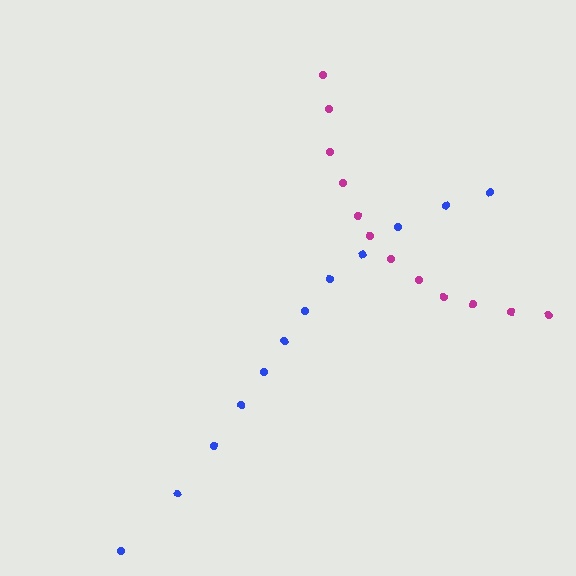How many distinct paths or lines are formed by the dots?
There are 2 distinct paths.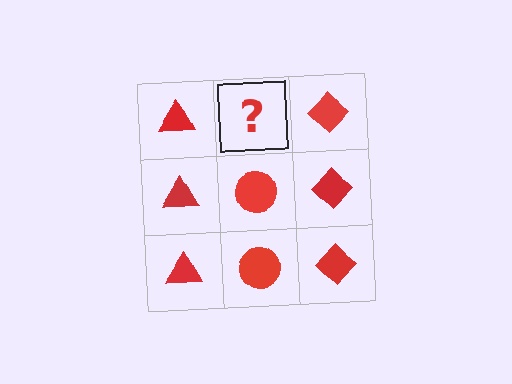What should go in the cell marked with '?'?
The missing cell should contain a red circle.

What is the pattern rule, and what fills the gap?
The rule is that each column has a consistent shape. The gap should be filled with a red circle.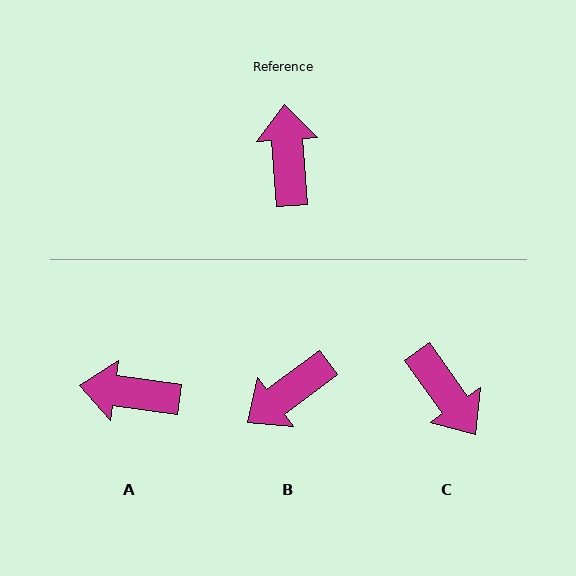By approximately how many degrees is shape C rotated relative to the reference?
Approximately 149 degrees clockwise.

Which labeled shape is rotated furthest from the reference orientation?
C, about 149 degrees away.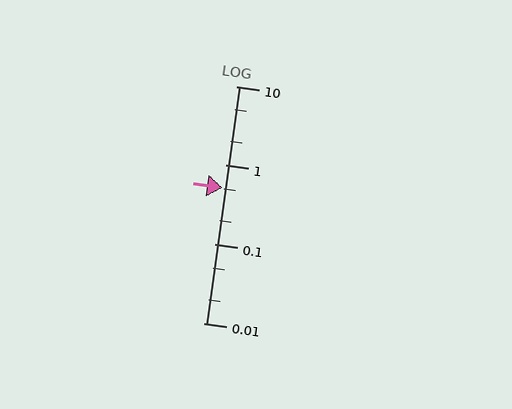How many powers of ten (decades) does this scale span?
The scale spans 3 decades, from 0.01 to 10.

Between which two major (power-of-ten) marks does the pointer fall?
The pointer is between 0.1 and 1.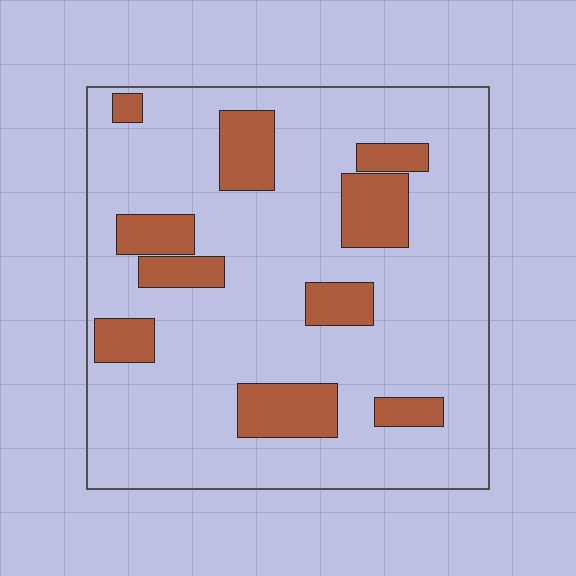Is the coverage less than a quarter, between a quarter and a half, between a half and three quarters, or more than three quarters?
Less than a quarter.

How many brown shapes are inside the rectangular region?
10.